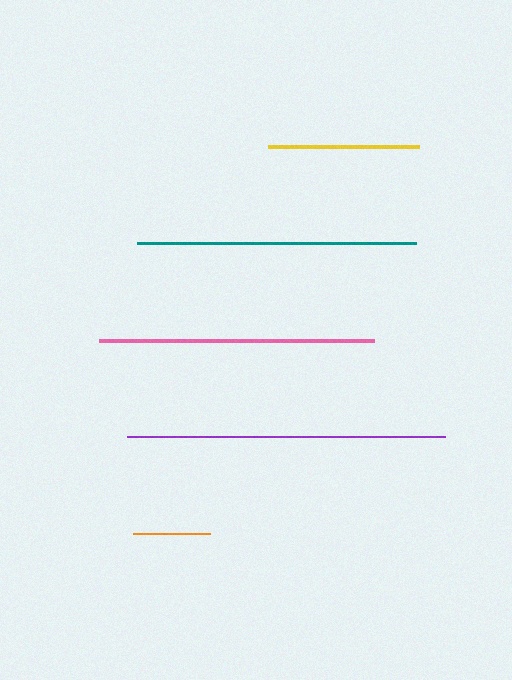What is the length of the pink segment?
The pink segment is approximately 274 pixels long.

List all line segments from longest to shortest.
From longest to shortest: purple, teal, pink, yellow, orange.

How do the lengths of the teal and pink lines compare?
The teal and pink lines are approximately the same length.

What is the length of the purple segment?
The purple segment is approximately 318 pixels long.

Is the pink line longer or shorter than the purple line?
The purple line is longer than the pink line.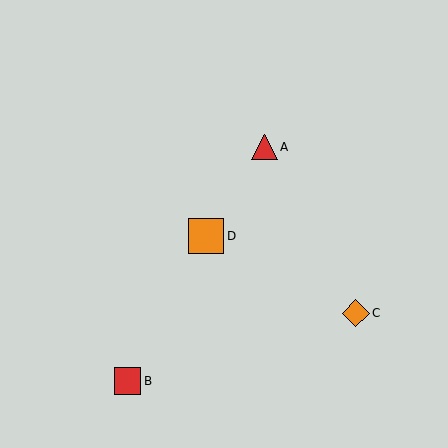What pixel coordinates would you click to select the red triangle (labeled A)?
Click at (265, 147) to select the red triangle A.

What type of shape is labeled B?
Shape B is a red square.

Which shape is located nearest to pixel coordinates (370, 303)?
The orange diamond (labeled C) at (356, 313) is nearest to that location.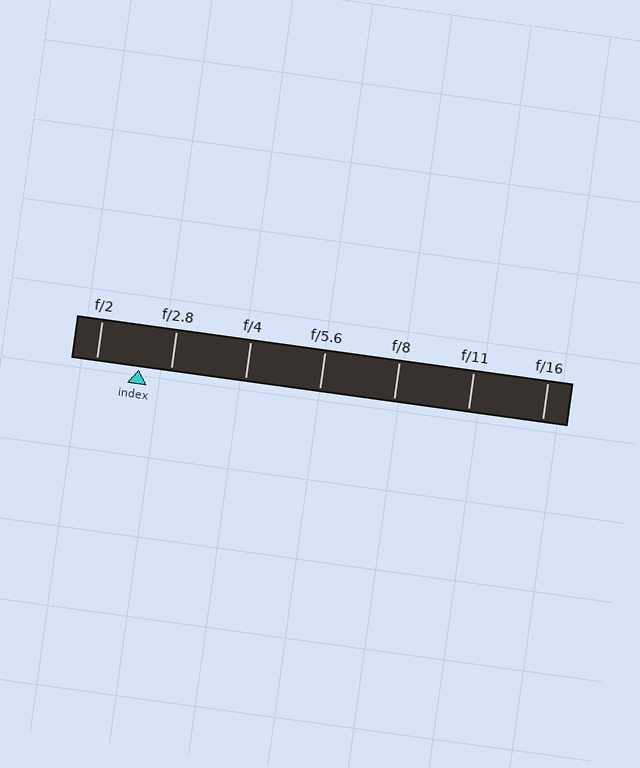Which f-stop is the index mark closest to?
The index mark is closest to f/2.8.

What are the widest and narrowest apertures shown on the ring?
The widest aperture shown is f/2 and the narrowest is f/16.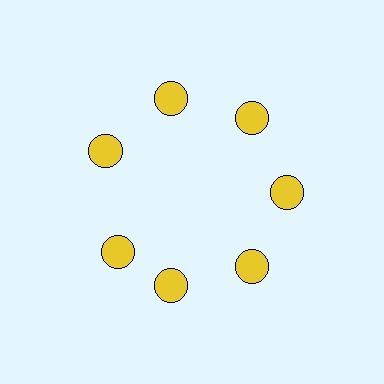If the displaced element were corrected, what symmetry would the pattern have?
It would have 7-fold rotational symmetry — the pattern would map onto itself every 51 degrees.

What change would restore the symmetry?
The symmetry would be restored by rotating it back into even spacing with its neighbors so that all 7 circles sit at equal angles and equal distance from the center.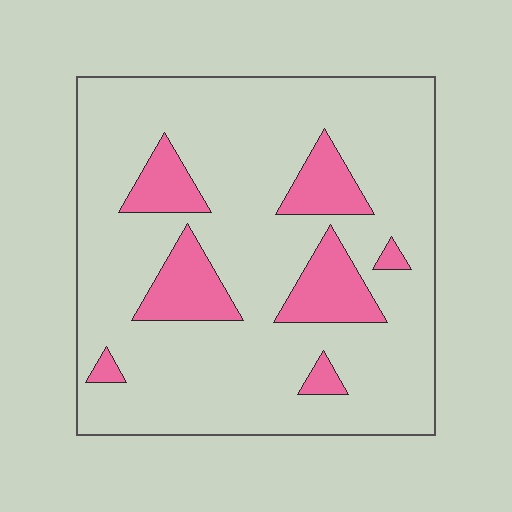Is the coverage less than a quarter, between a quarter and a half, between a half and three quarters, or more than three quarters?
Less than a quarter.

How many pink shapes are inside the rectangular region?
7.